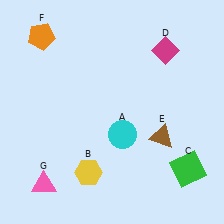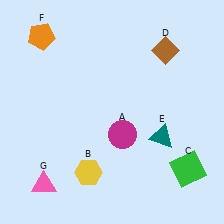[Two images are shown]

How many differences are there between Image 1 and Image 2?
There are 3 differences between the two images.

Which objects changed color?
A changed from cyan to magenta. D changed from magenta to brown. E changed from brown to teal.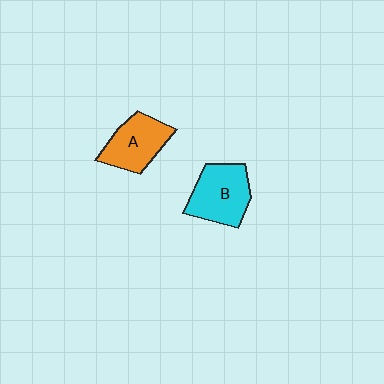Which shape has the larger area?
Shape B (cyan).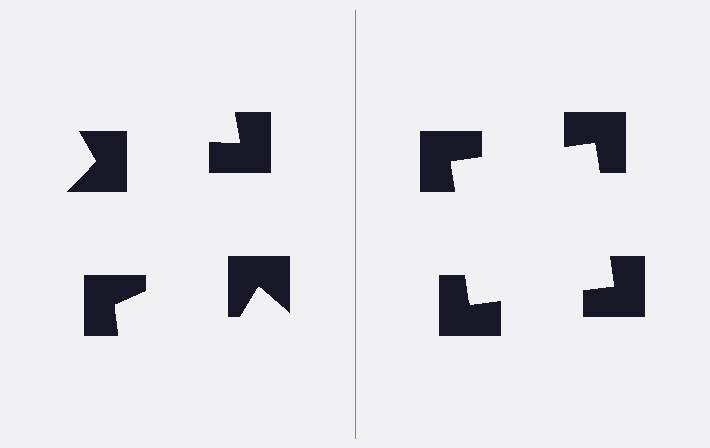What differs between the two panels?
The notched squares are positioned identically on both sides; only the wedge orientations differ. On the right they align to a square; on the left they are misaligned.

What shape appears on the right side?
An illusory square.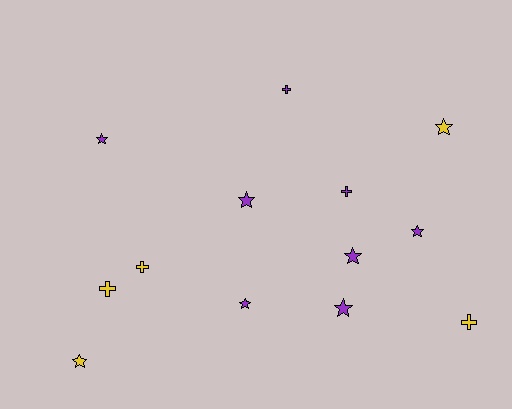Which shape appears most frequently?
Star, with 8 objects.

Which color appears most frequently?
Purple, with 8 objects.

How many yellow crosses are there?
There are 3 yellow crosses.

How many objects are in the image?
There are 13 objects.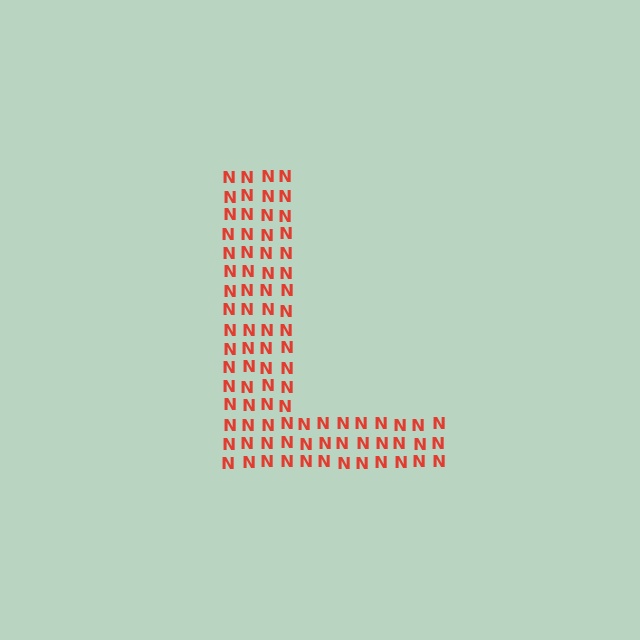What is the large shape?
The large shape is the letter L.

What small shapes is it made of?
It is made of small letter N's.